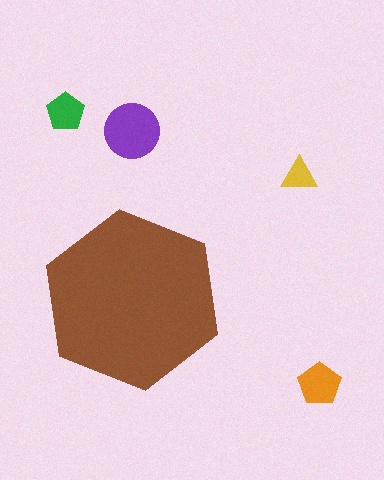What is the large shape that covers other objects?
A brown hexagon.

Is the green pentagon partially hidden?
No, the green pentagon is fully visible.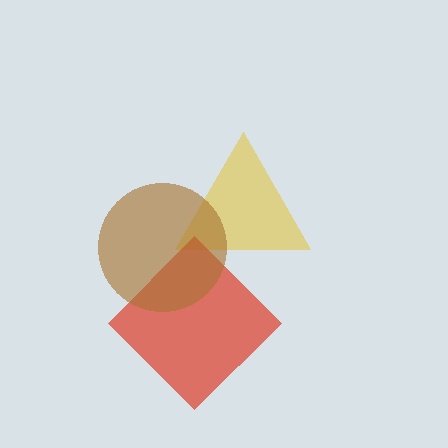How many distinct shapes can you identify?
There are 3 distinct shapes: a yellow triangle, a red diamond, a brown circle.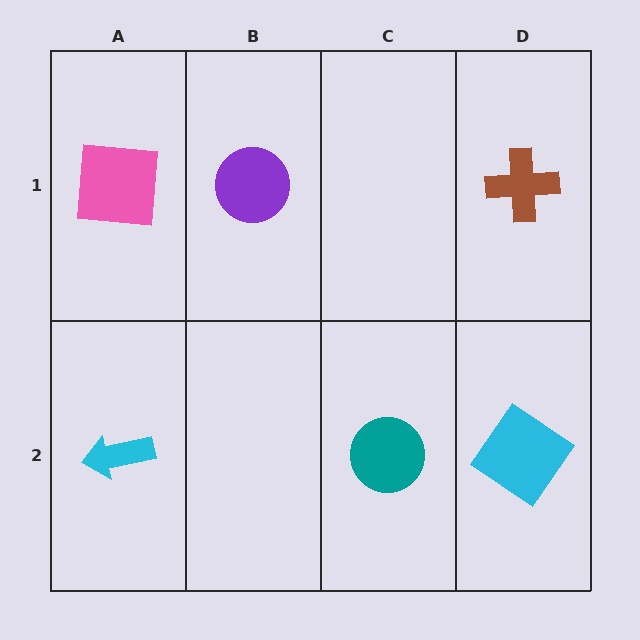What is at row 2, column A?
A cyan arrow.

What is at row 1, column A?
A pink square.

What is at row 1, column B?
A purple circle.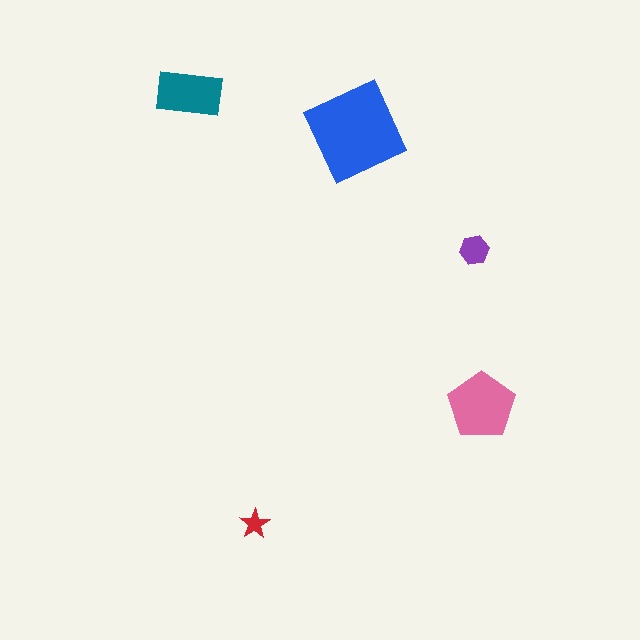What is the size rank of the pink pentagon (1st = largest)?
2nd.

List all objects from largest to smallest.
The blue diamond, the pink pentagon, the teal rectangle, the purple hexagon, the red star.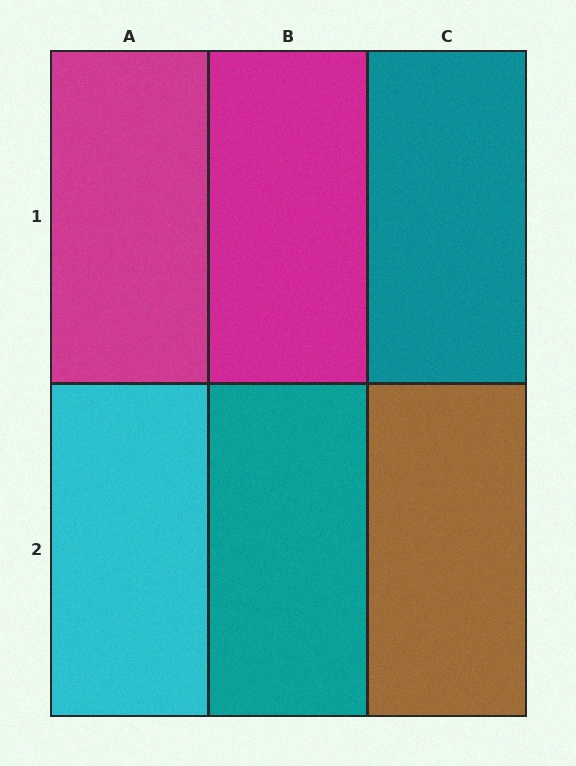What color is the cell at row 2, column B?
Teal.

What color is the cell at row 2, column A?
Cyan.